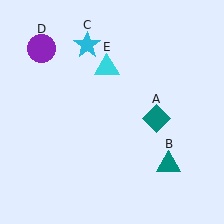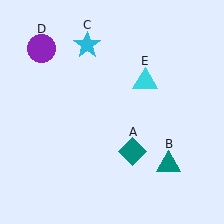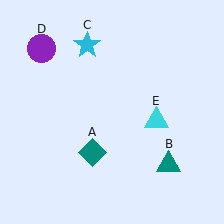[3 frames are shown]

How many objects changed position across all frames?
2 objects changed position: teal diamond (object A), cyan triangle (object E).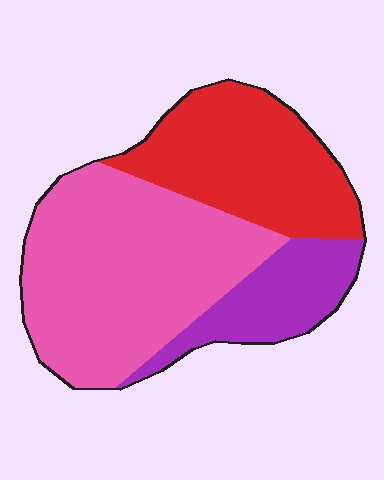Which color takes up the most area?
Pink, at roughly 50%.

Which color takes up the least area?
Purple, at roughly 15%.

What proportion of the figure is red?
Red covers around 30% of the figure.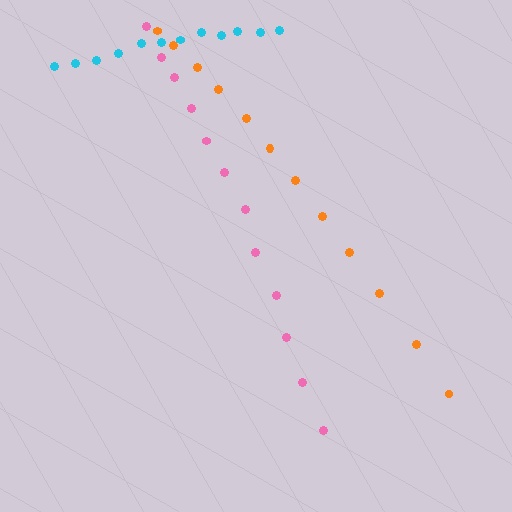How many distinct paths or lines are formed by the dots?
There are 3 distinct paths.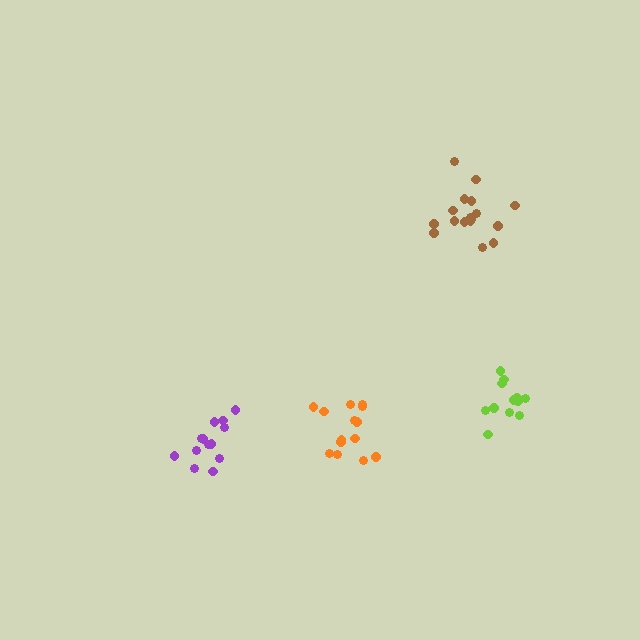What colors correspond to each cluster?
The clusters are colored: purple, lime, brown, orange.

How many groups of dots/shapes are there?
There are 4 groups.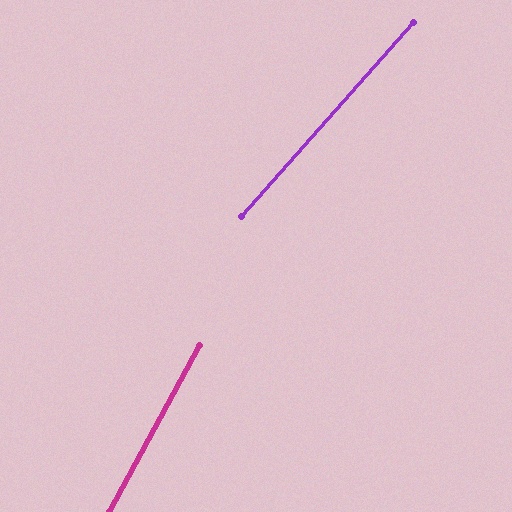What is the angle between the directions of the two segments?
Approximately 13 degrees.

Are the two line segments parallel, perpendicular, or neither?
Neither parallel nor perpendicular — they differ by about 13°.